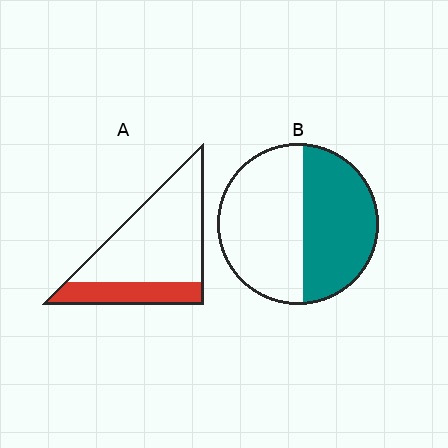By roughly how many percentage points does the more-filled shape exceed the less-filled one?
By roughly 20 percentage points (B over A).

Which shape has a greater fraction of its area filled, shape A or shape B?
Shape B.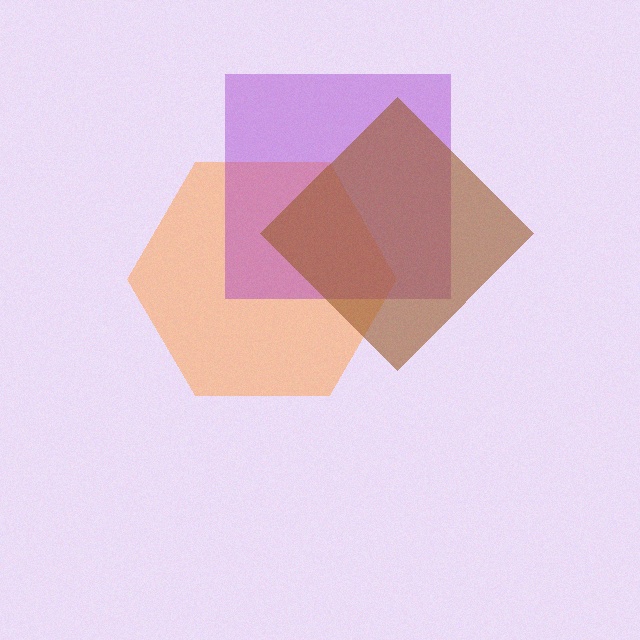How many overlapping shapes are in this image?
There are 3 overlapping shapes in the image.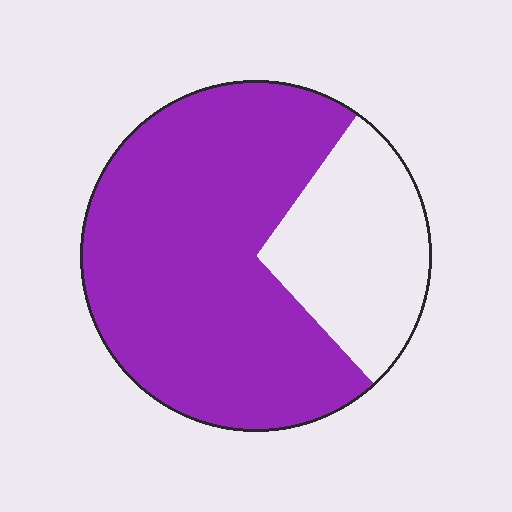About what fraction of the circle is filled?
About three quarters (3/4).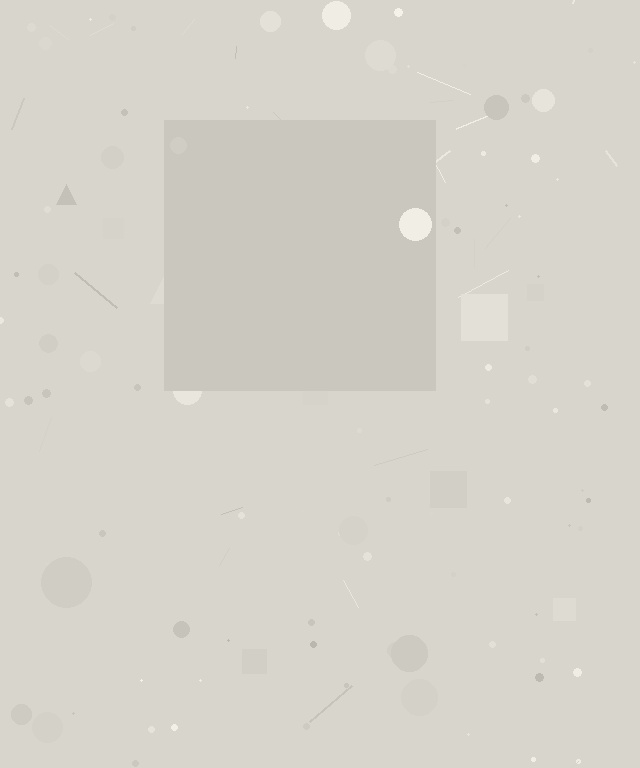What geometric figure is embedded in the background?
A square is embedded in the background.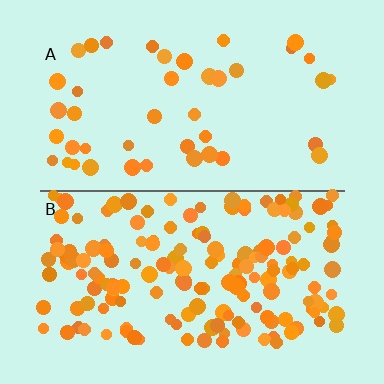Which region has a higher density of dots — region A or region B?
B (the bottom).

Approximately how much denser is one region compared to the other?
Approximately 3.7× — region B over region A.